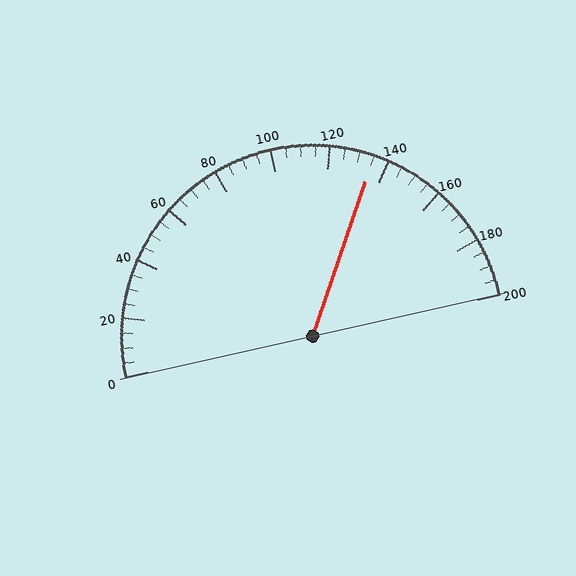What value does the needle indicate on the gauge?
The needle indicates approximately 135.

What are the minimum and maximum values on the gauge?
The gauge ranges from 0 to 200.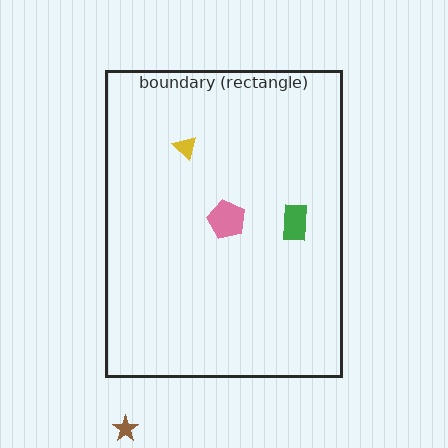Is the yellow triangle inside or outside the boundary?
Inside.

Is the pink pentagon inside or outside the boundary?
Inside.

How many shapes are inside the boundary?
3 inside, 1 outside.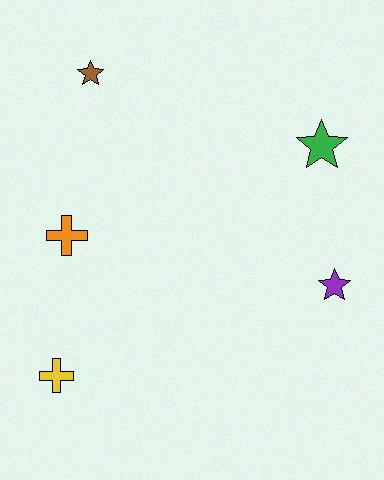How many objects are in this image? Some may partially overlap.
There are 5 objects.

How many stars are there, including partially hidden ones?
There are 3 stars.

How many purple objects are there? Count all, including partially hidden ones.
There is 1 purple object.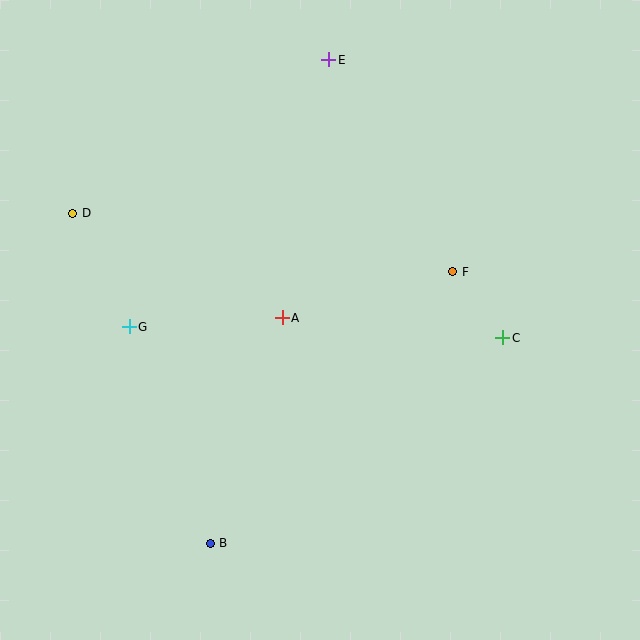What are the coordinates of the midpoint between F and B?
The midpoint between F and B is at (332, 408).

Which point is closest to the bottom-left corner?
Point B is closest to the bottom-left corner.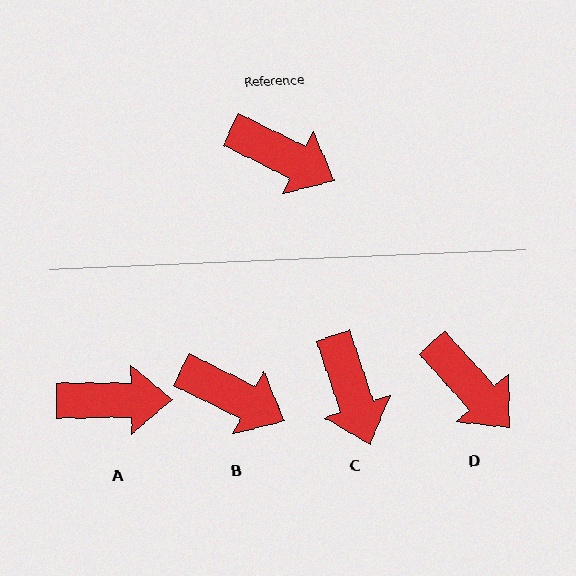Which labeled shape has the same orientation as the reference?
B.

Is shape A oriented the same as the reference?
No, it is off by about 27 degrees.